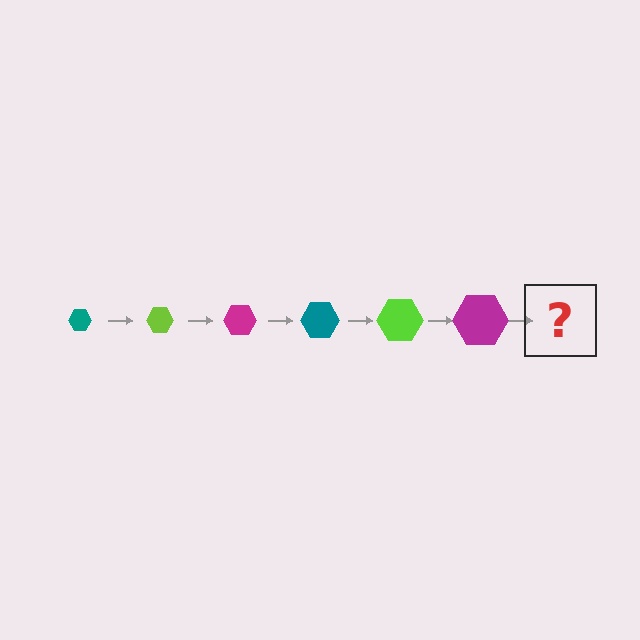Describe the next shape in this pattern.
It should be a teal hexagon, larger than the previous one.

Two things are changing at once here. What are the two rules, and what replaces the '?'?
The two rules are that the hexagon grows larger each step and the color cycles through teal, lime, and magenta. The '?' should be a teal hexagon, larger than the previous one.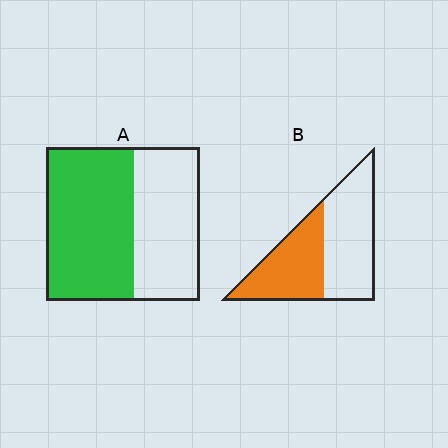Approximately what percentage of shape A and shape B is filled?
A is approximately 55% and B is approximately 45%.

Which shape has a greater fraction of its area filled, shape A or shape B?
Shape A.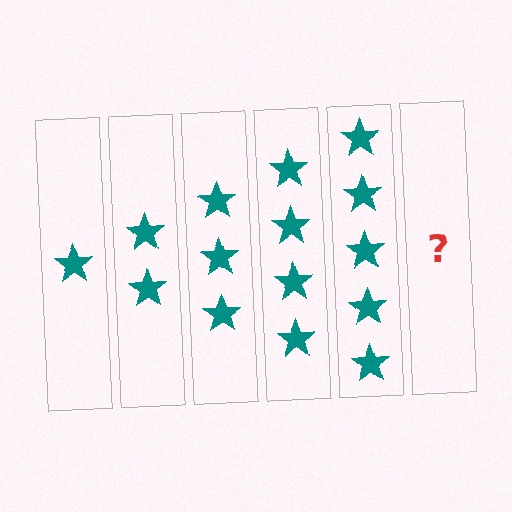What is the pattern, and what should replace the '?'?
The pattern is that each step adds one more star. The '?' should be 6 stars.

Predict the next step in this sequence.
The next step is 6 stars.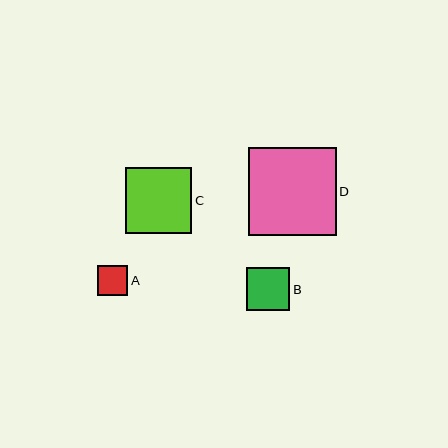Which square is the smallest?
Square A is the smallest with a size of approximately 31 pixels.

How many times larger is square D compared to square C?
Square D is approximately 1.3 times the size of square C.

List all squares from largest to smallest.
From largest to smallest: D, C, B, A.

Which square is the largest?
Square D is the largest with a size of approximately 88 pixels.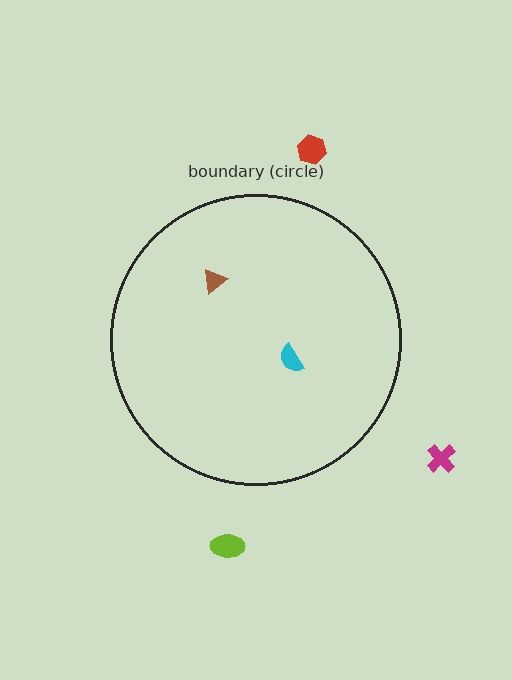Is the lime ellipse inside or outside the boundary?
Outside.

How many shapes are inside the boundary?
2 inside, 3 outside.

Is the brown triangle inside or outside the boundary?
Inside.